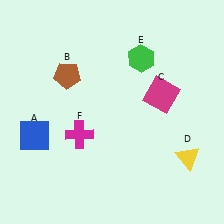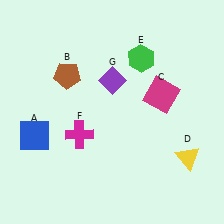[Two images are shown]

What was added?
A purple diamond (G) was added in Image 2.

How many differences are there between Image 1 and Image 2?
There is 1 difference between the two images.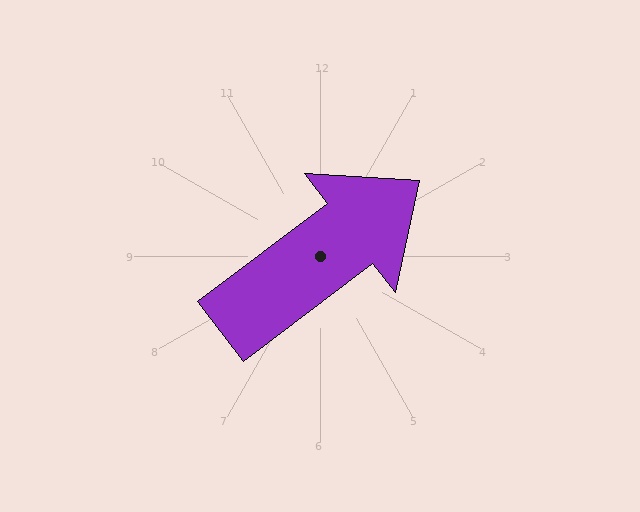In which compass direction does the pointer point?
Northeast.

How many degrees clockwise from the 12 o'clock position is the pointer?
Approximately 53 degrees.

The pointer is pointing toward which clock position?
Roughly 2 o'clock.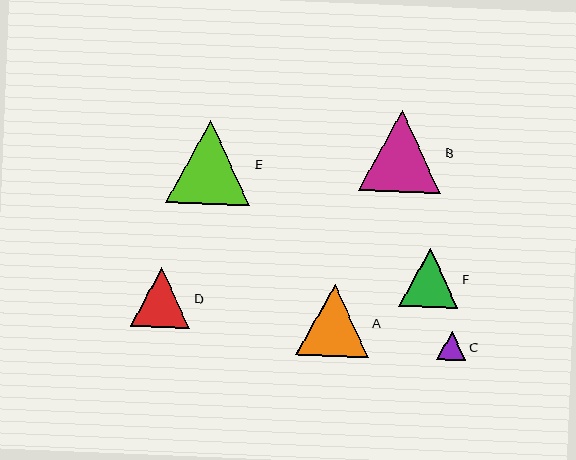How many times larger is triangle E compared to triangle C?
Triangle E is approximately 2.9 times the size of triangle C.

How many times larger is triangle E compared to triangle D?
Triangle E is approximately 1.4 times the size of triangle D.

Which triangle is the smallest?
Triangle C is the smallest with a size of approximately 29 pixels.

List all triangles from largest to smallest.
From largest to smallest: E, B, A, D, F, C.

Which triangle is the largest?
Triangle E is the largest with a size of approximately 85 pixels.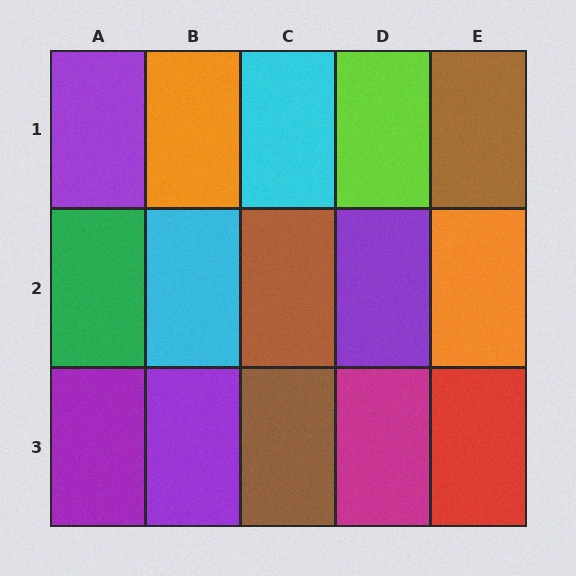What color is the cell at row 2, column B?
Cyan.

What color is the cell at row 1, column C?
Cyan.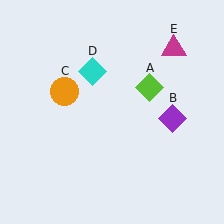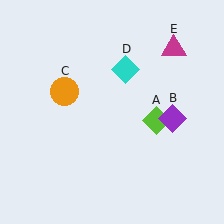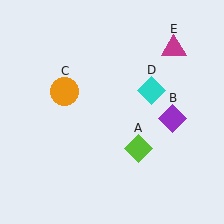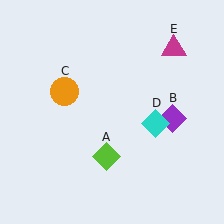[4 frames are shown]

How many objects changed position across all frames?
2 objects changed position: lime diamond (object A), cyan diamond (object D).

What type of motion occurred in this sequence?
The lime diamond (object A), cyan diamond (object D) rotated clockwise around the center of the scene.